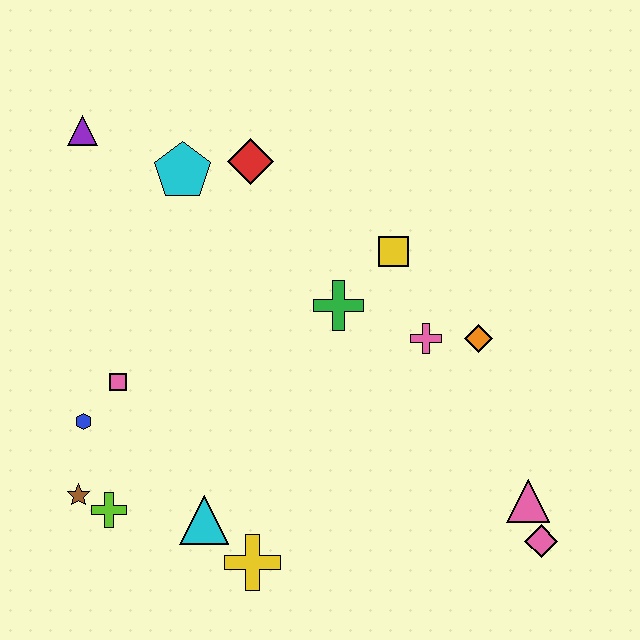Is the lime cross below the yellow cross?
No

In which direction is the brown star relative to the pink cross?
The brown star is to the left of the pink cross.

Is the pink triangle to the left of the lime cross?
No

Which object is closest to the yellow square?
The green cross is closest to the yellow square.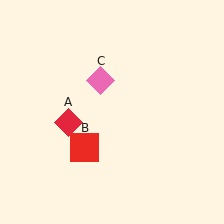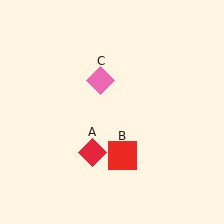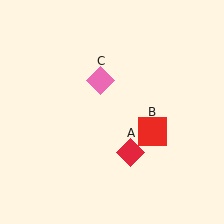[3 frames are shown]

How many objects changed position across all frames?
2 objects changed position: red diamond (object A), red square (object B).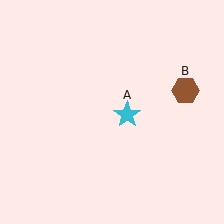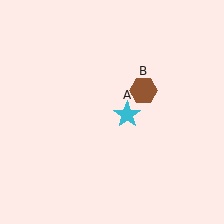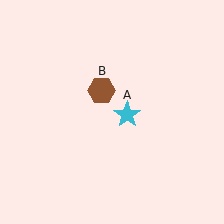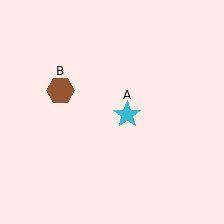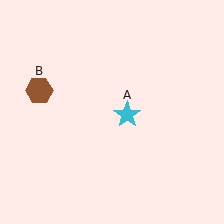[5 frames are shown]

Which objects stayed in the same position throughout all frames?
Cyan star (object A) remained stationary.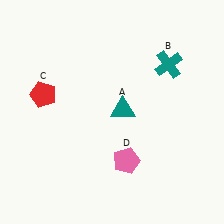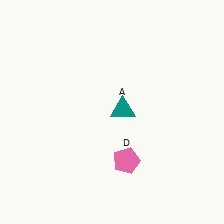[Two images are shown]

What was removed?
The red pentagon (C), the teal cross (B) were removed in Image 2.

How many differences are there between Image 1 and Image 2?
There are 2 differences between the two images.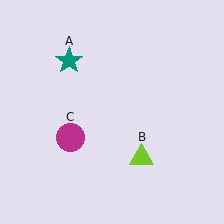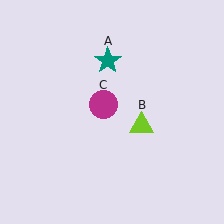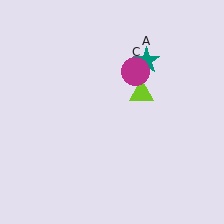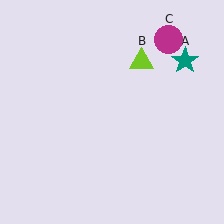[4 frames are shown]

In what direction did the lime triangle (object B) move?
The lime triangle (object B) moved up.